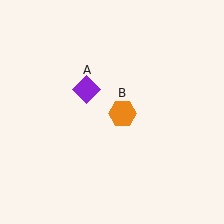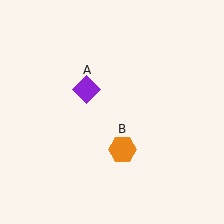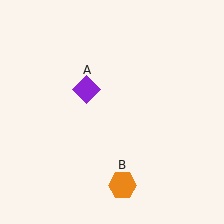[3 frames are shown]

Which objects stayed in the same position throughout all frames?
Purple diamond (object A) remained stationary.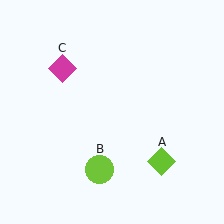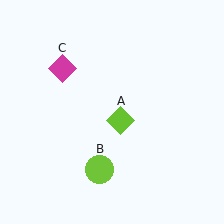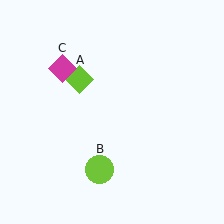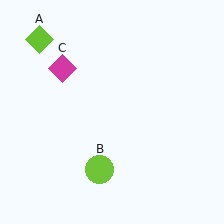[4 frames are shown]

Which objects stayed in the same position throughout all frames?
Lime circle (object B) and magenta diamond (object C) remained stationary.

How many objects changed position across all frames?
1 object changed position: lime diamond (object A).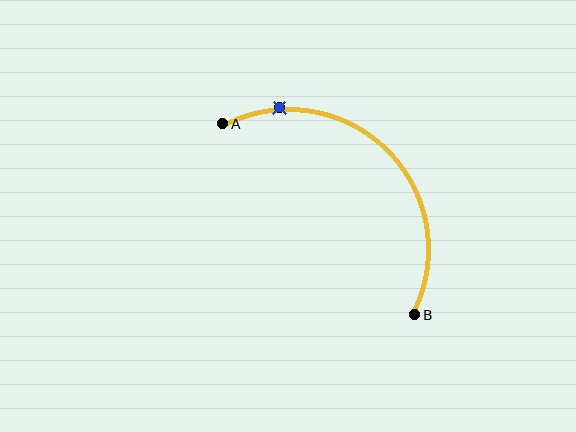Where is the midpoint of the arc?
The arc midpoint is the point on the curve farthest from the straight line joining A and B. It sits above and to the right of that line.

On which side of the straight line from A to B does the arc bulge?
The arc bulges above and to the right of the straight line connecting A and B.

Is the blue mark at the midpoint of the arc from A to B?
No. The blue mark lies on the arc but is closer to endpoint A. The arc midpoint would be at the point on the curve equidistant along the arc from both A and B.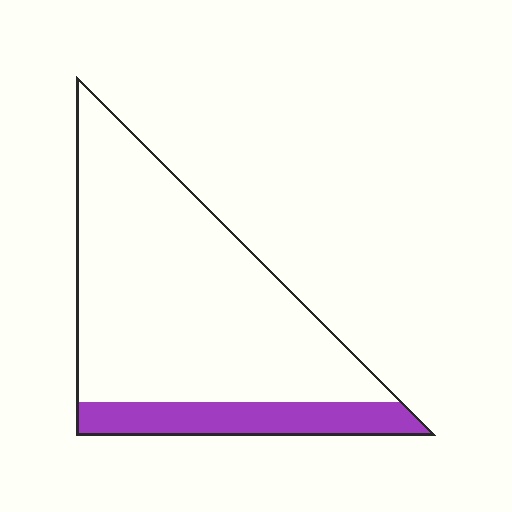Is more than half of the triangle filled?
No.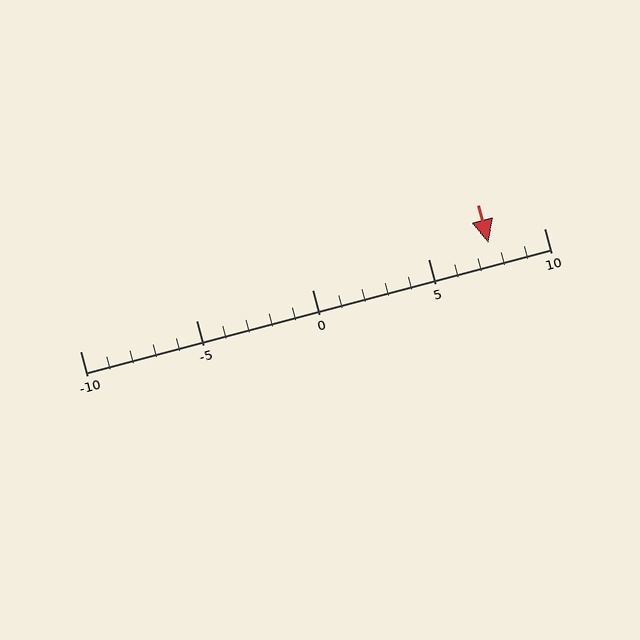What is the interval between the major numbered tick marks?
The major tick marks are spaced 5 units apart.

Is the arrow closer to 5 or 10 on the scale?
The arrow is closer to 10.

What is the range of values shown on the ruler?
The ruler shows values from -10 to 10.